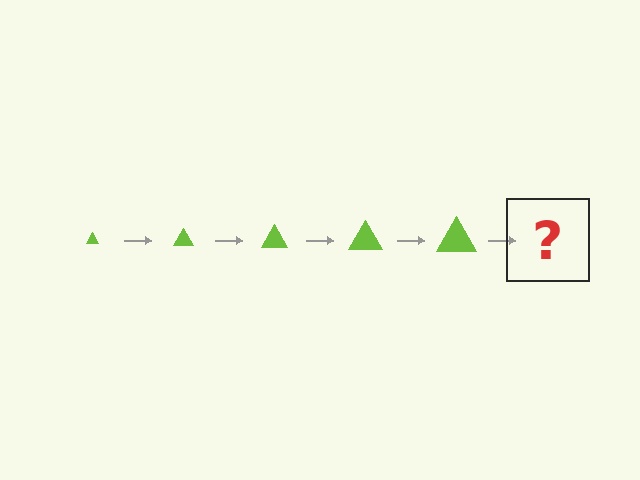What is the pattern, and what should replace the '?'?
The pattern is that the triangle gets progressively larger each step. The '?' should be a lime triangle, larger than the previous one.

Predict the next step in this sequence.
The next step is a lime triangle, larger than the previous one.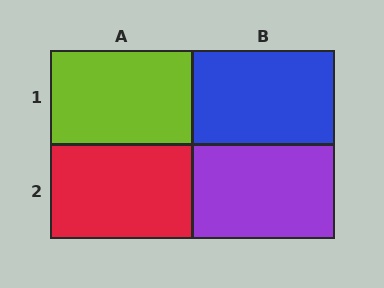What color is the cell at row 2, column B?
Purple.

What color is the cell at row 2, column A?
Red.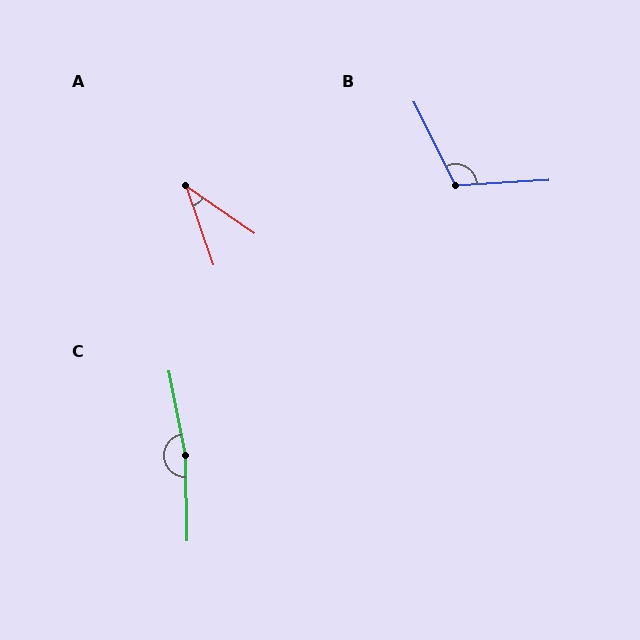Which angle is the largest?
C, at approximately 170 degrees.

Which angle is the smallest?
A, at approximately 36 degrees.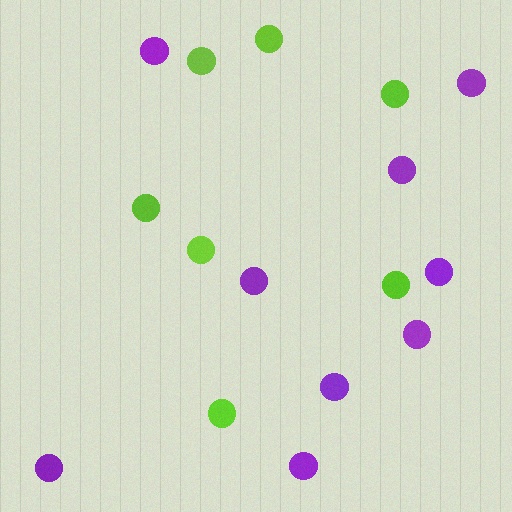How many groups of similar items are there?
There are 2 groups: one group of lime circles (7) and one group of purple circles (9).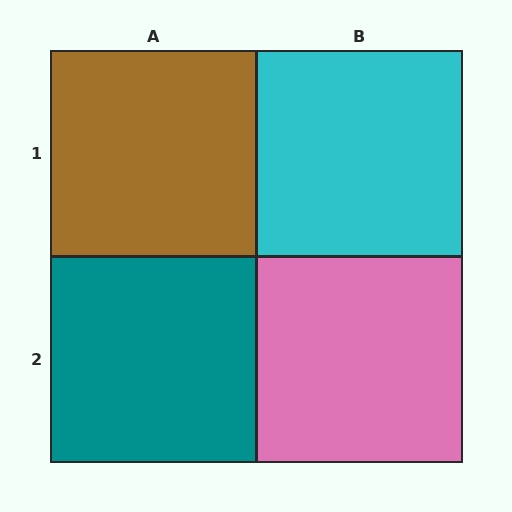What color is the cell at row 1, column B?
Cyan.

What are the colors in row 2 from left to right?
Teal, pink.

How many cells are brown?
1 cell is brown.